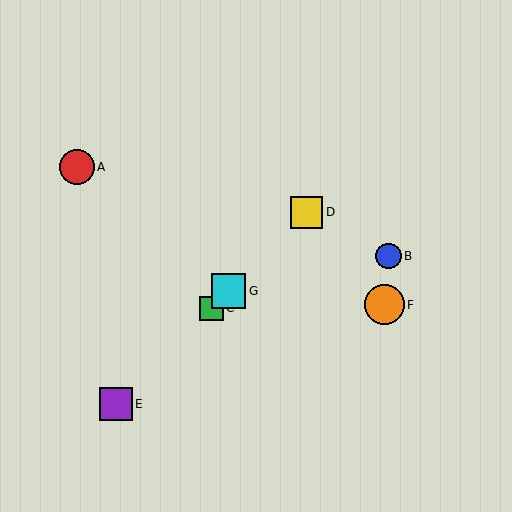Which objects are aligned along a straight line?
Objects C, D, E, G are aligned along a straight line.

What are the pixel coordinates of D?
Object D is at (307, 213).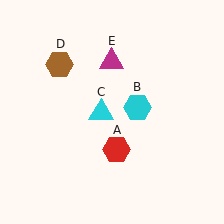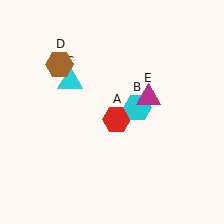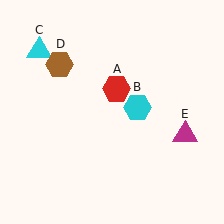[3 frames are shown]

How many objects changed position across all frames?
3 objects changed position: red hexagon (object A), cyan triangle (object C), magenta triangle (object E).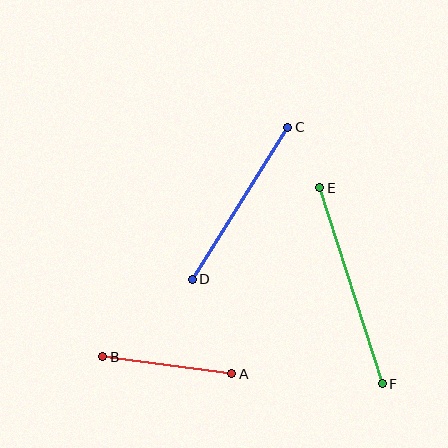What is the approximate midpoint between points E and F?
The midpoint is at approximately (351, 286) pixels.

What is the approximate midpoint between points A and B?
The midpoint is at approximately (167, 365) pixels.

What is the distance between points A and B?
The distance is approximately 130 pixels.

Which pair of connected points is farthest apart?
Points E and F are farthest apart.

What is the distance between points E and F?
The distance is approximately 206 pixels.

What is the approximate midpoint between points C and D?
The midpoint is at approximately (240, 203) pixels.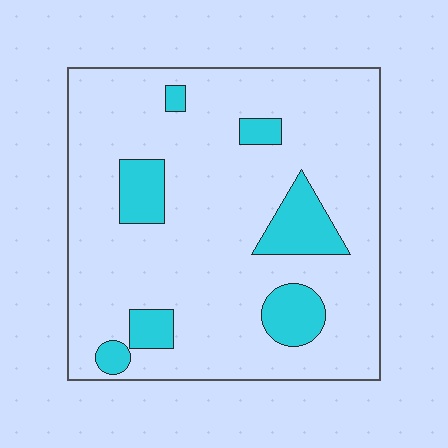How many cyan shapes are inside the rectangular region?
7.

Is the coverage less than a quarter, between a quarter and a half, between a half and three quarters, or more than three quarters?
Less than a quarter.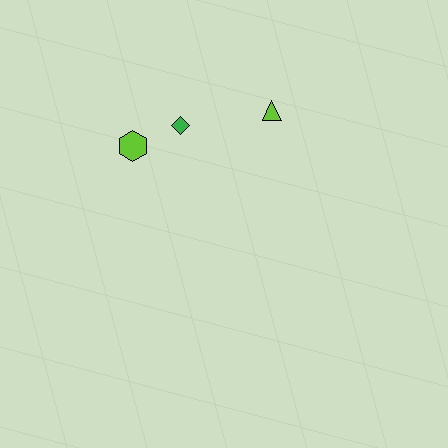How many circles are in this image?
There are no circles.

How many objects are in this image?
There are 3 objects.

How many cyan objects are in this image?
There are no cyan objects.